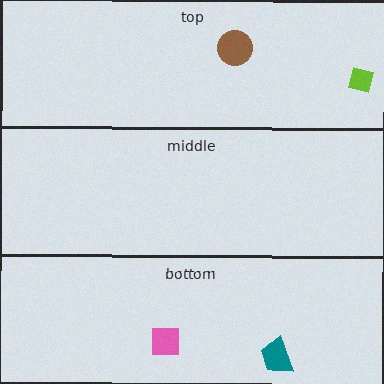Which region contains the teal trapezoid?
The bottom region.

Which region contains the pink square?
The bottom region.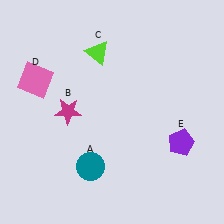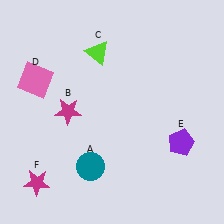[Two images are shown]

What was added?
A magenta star (F) was added in Image 2.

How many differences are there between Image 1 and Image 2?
There is 1 difference between the two images.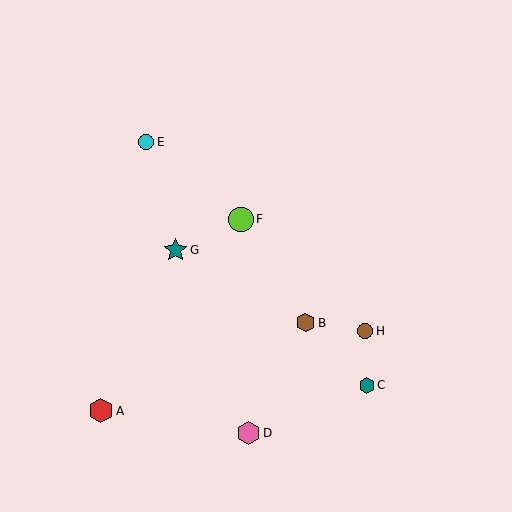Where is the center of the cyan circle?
The center of the cyan circle is at (146, 142).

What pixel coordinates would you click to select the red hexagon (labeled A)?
Click at (101, 411) to select the red hexagon A.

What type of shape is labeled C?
Shape C is a teal hexagon.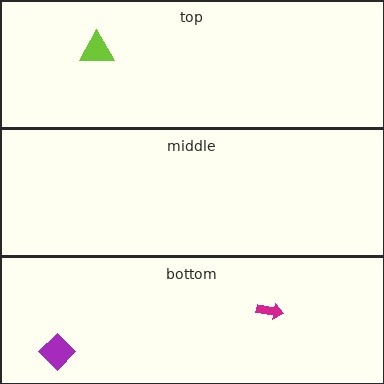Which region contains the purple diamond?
The bottom region.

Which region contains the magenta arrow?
The bottom region.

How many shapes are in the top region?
1.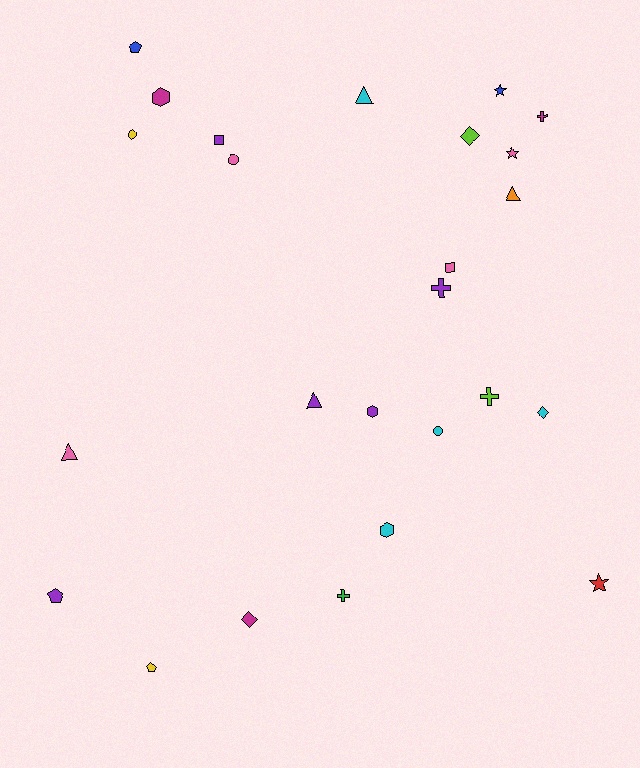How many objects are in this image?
There are 25 objects.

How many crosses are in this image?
There are 4 crosses.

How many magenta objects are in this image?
There are 3 magenta objects.